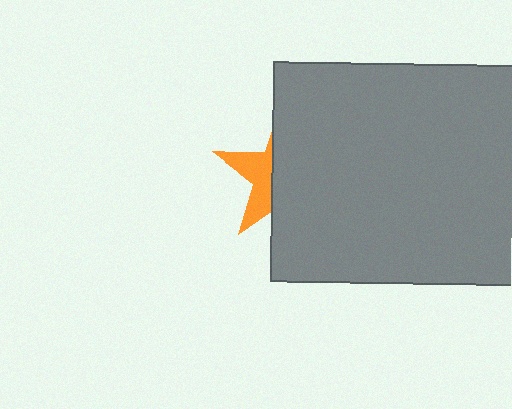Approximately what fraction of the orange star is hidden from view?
Roughly 65% of the orange star is hidden behind the gray rectangle.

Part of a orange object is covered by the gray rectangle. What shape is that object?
It is a star.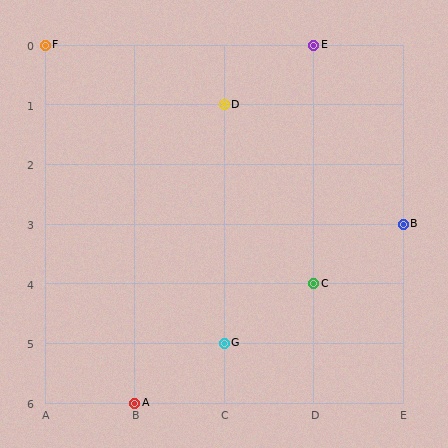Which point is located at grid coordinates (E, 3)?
Point B is at (E, 3).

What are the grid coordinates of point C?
Point C is at grid coordinates (D, 4).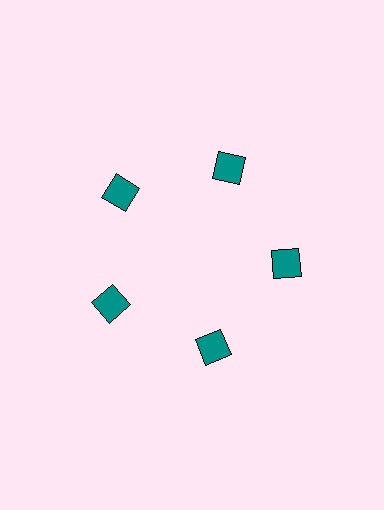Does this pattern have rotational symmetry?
Yes, this pattern has 5-fold rotational symmetry. It looks the same after rotating 72 degrees around the center.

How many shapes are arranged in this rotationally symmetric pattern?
There are 5 shapes, arranged in 5 groups of 1.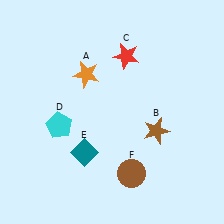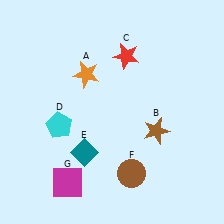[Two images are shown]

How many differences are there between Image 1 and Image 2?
There is 1 difference between the two images.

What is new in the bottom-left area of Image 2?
A magenta square (G) was added in the bottom-left area of Image 2.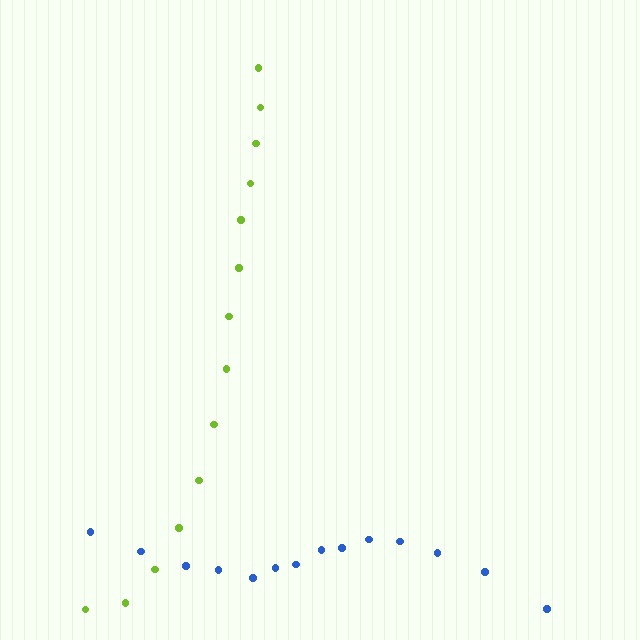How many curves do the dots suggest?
There are 2 distinct paths.